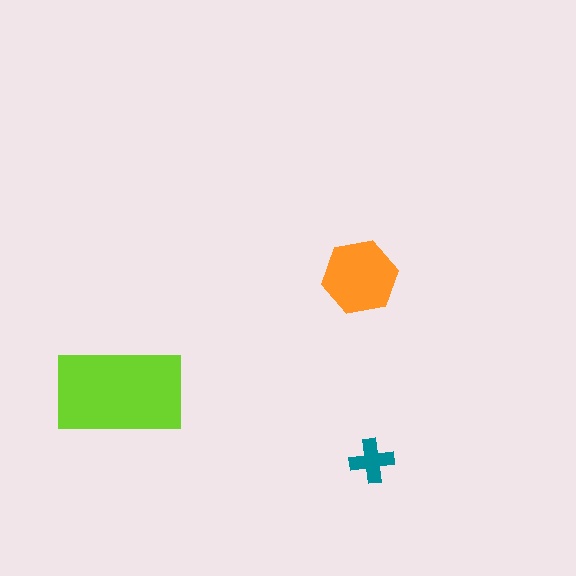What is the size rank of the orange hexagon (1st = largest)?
2nd.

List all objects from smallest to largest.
The teal cross, the orange hexagon, the lime rectangle.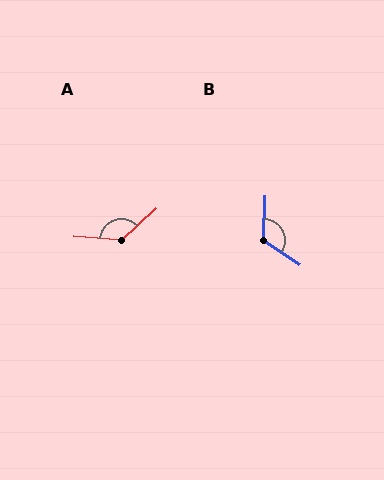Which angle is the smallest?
B, at approximately 121 degrees.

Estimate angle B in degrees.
Approximately 121 degrees.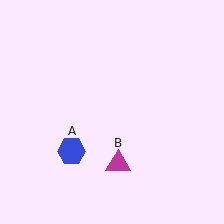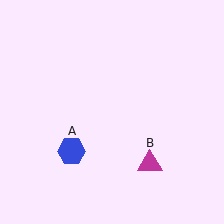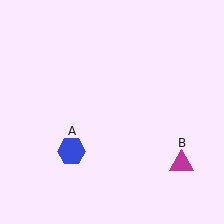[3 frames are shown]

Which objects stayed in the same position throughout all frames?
Blue hexagon (object A) remained stationary.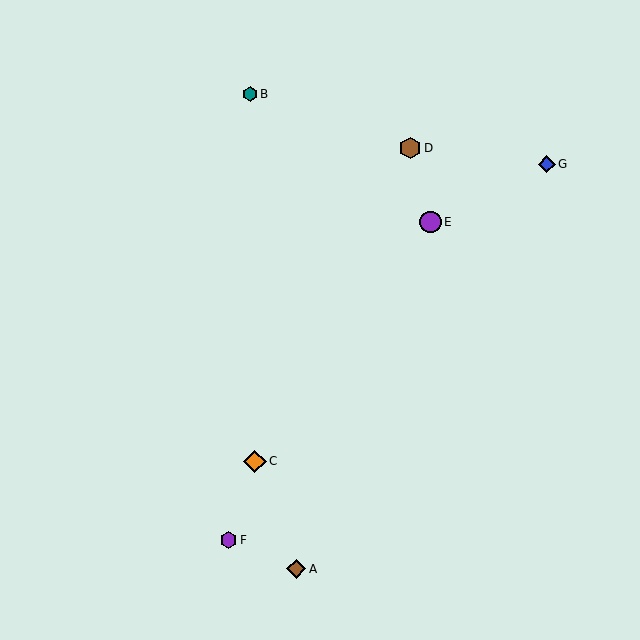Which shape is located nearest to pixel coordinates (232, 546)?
The purple hexagon (labeled F) at (229, 540) is nearest to that location.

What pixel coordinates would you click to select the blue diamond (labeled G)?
Click at (547, 164) to select the blue diamond G.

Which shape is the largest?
The orange diamond (labeled C) is the largest.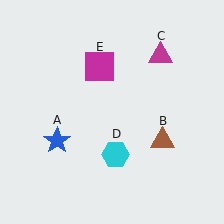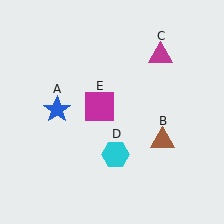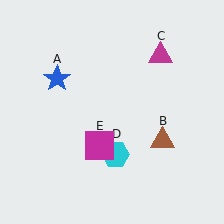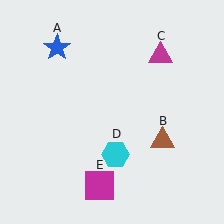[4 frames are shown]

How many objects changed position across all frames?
2 objects changed position: blue star (object A), magenta square (object E).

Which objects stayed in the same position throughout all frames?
Brown triangle (object B) and magenta triangle (object C) and cyan hexagon (object D) remained stationary.